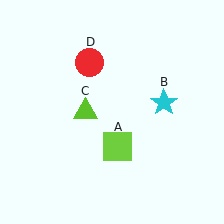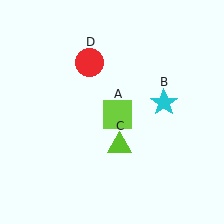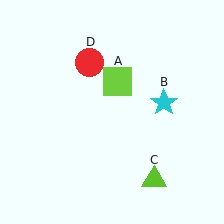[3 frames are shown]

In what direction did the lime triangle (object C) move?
The lime triangle (object C) moved down and to the right.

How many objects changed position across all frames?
2 objects changed position: lime square (object A), lime triangle (object C).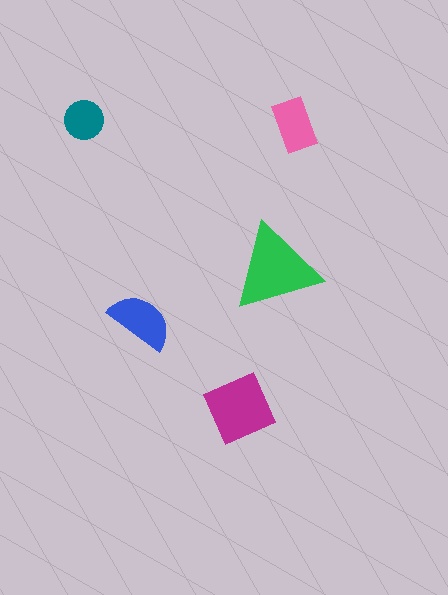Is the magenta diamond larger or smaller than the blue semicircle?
Larger.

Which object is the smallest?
The teal circle.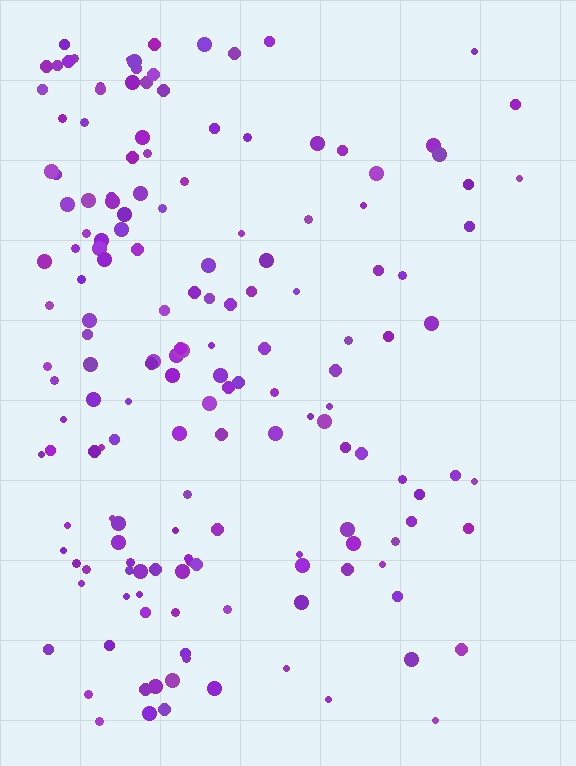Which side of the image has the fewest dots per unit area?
The right.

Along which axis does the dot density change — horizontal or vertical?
Horizontal.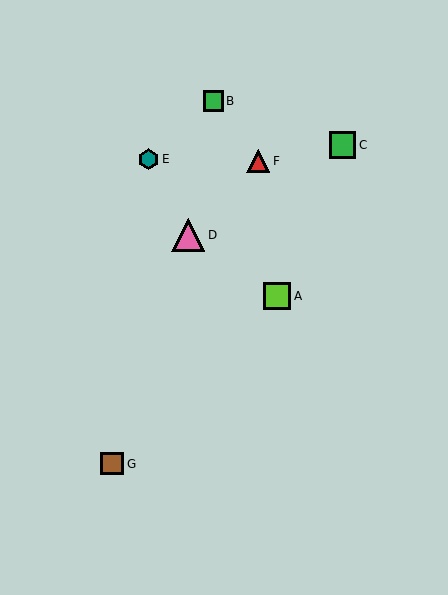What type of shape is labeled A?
Shape A is a lime square.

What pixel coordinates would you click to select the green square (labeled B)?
Click at (213, 101) to select the green square B.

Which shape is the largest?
The pink triangle (labeled D) is the largest.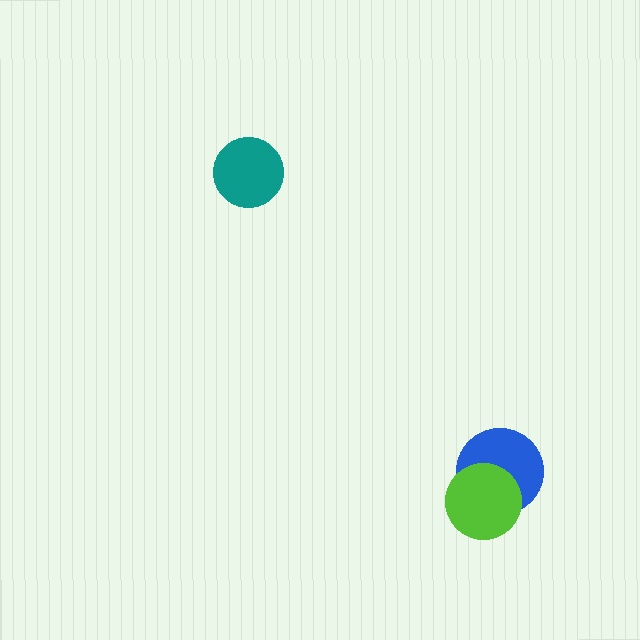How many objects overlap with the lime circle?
1 object overlaps with the lime circle.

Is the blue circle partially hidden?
Yes, it is partially covered by another shape.